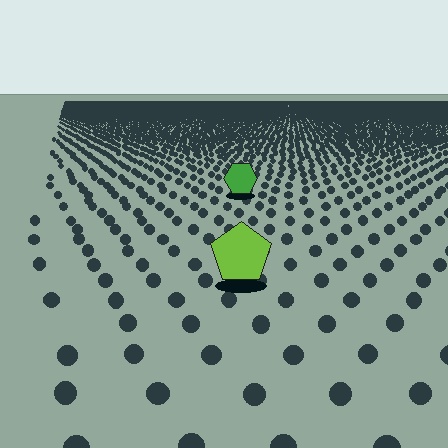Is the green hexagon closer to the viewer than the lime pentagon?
No. The lime pentagon is closer — you can tell from the texture gradient: the ground texture is coarser near it.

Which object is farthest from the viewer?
The green hexagon is farthest from the viewer. It appears smaller and the ground texture around it is denser.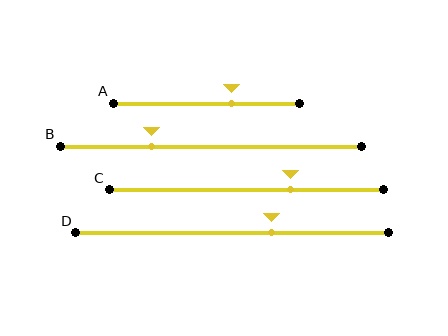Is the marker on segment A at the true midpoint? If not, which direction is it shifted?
No, the marker on segment A is shifted to the right by about 14% of the segment length.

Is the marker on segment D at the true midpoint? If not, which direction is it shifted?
No, the marker on segment D is shifted to the right by about 13% of the segment length.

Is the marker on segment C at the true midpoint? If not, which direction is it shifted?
No, the marker on segment C is shifted to the right by about 16% of the segment length.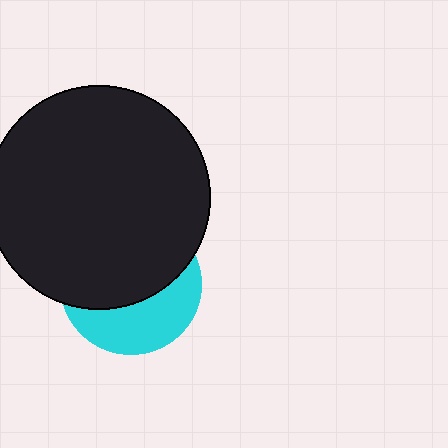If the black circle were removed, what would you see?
You would see the complete cyan circle.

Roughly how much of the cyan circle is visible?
A small part of it is visible (roughly 39%).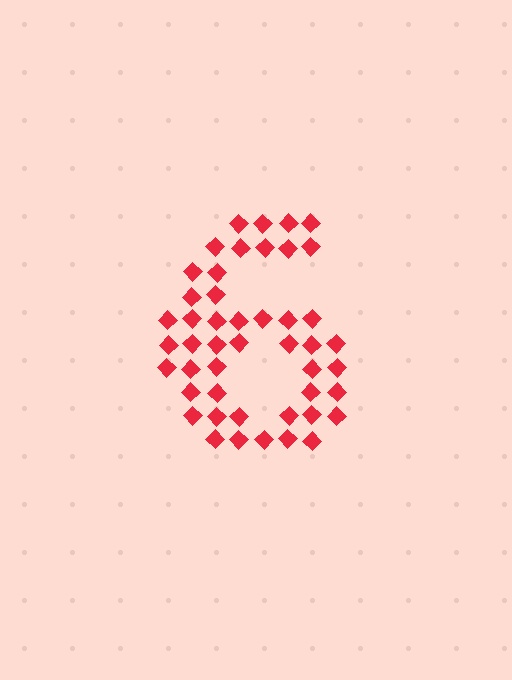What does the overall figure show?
The overall figure shows the digit 6.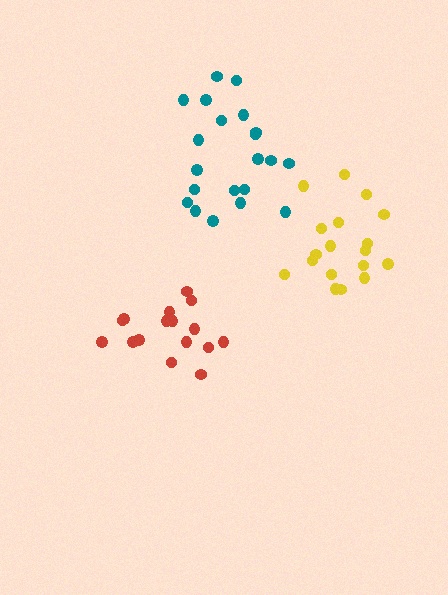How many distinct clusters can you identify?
There are 3 distinct clusters.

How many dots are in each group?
Group 1: 16 dots, Group 2: 21 dots, Group 3: 18 dots (55 total).